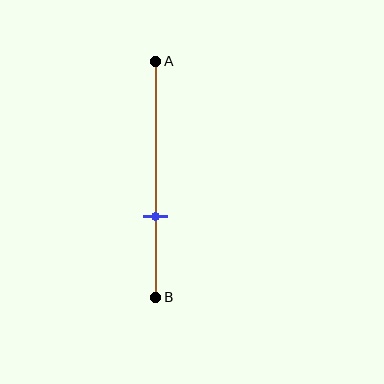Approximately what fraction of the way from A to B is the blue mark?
The blue mark is approximately 65% of the way from A to B.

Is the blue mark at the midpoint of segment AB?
No, the mark is at about 65% from A, not at the 50% midpoint.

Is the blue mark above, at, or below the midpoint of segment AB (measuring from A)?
The blue mark is below the midpoint of segment AB.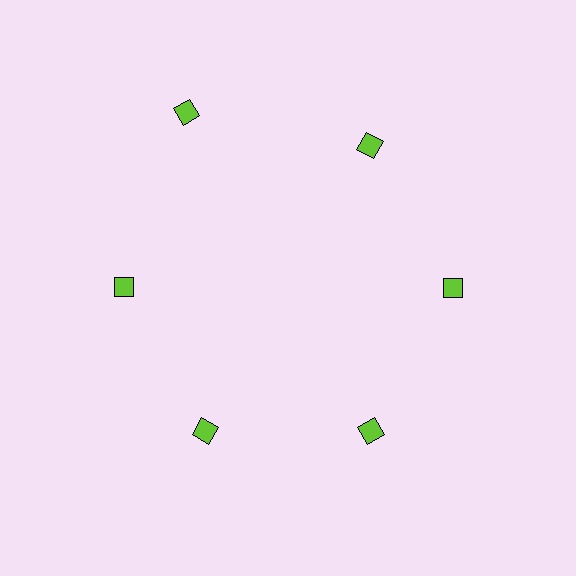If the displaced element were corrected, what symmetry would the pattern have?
It would have 6-fold rotational symmetry — the pattern would map onto itself every 60 degrees.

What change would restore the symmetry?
The symmetry would be restored by moving it inward, back onto the ring so that all 6 squares sit at equal angles and equal distance from the center.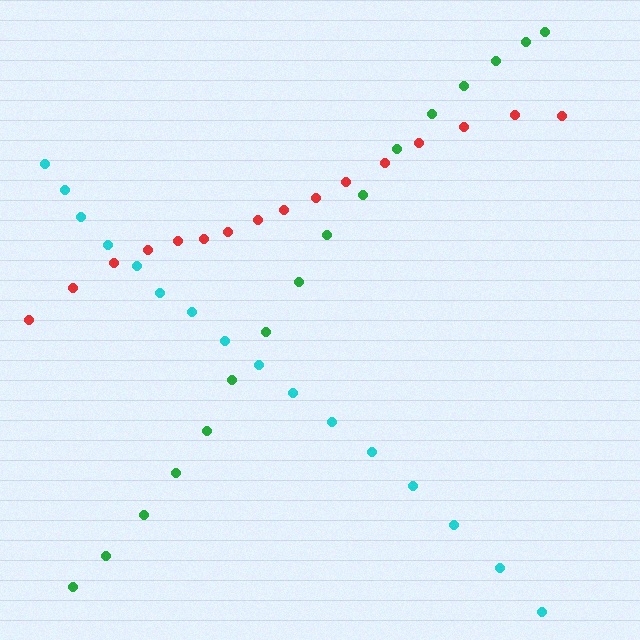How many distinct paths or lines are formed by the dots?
There are 3 distinct paths.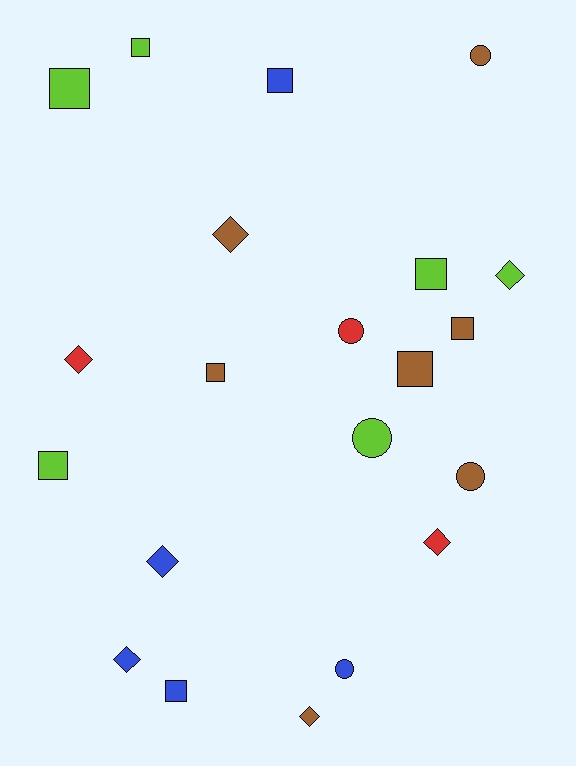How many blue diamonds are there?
There are 2 blue diamonds.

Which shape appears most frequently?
Square, with 9 objects.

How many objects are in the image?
There are 21 objects.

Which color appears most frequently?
Brown, with 7 objects.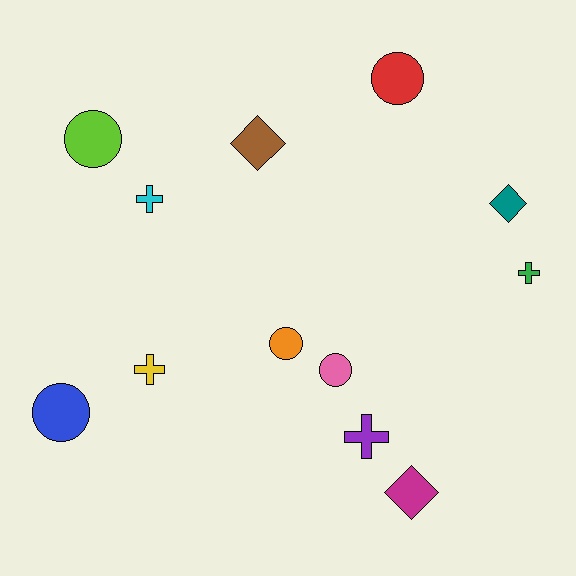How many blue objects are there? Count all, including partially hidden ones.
There is 1 blue object.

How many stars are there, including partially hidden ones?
There are no stars.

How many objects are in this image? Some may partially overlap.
There are 12 objects.